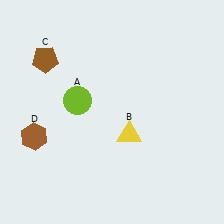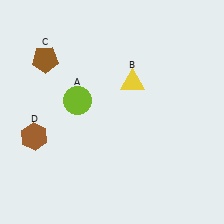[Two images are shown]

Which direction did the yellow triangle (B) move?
The yellow triangle (B) moved up.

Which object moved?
The yellow triangle (B) moved up.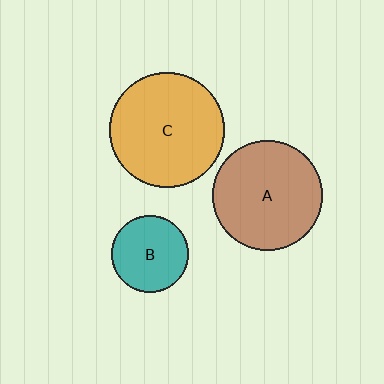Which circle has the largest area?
Circle C (orange).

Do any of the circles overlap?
No, none of the circles overlap.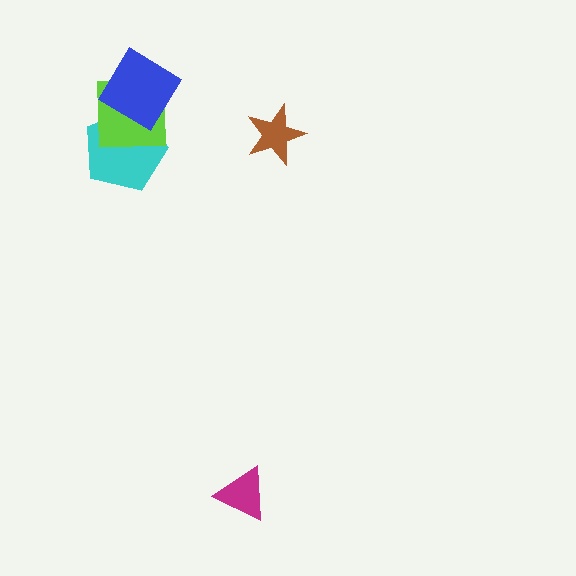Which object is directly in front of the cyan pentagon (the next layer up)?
The lime square is directly in front of the cyan pentagon.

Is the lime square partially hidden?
Yes, it is partially covered by another shape.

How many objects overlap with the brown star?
0 objects overlap with the brown star.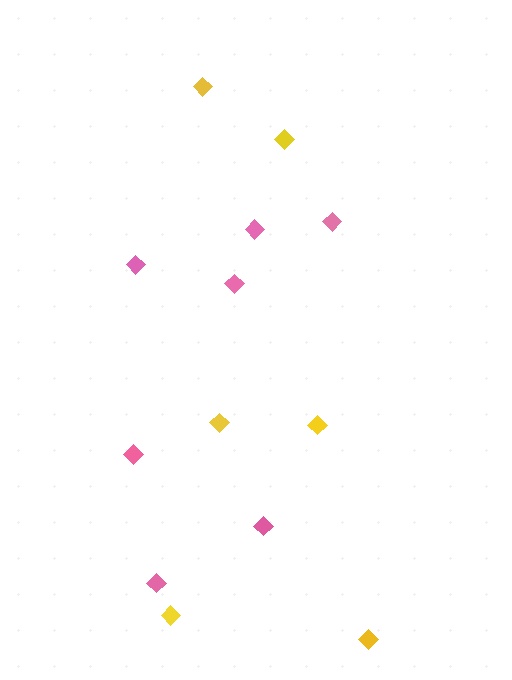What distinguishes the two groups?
There are 2 groups: one group of pink diamonds (7) and one group of yellow diamonds (6).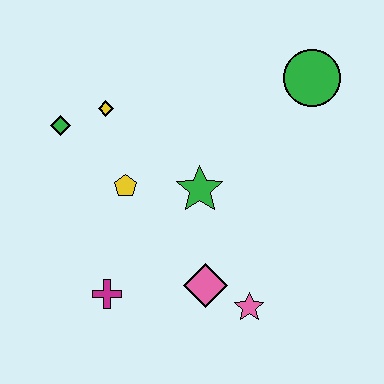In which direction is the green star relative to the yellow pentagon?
The green star is to the right of the yellow pentagon.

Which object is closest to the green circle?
The green star is closest to the green circle.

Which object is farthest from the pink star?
The green diamond is farthest from the pink star.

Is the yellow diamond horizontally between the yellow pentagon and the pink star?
No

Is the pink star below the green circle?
Yes